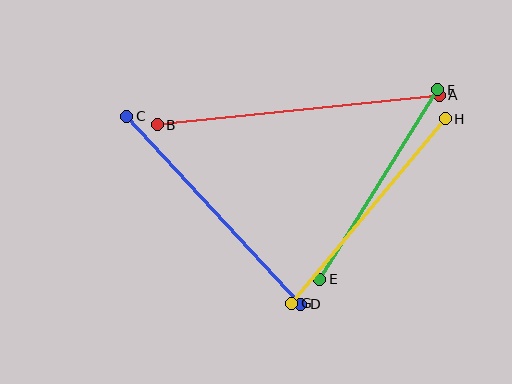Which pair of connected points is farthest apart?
Points A and B are farthest apart.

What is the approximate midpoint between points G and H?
The midpoint is at approximately (369, 211) pixels.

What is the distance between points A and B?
The distance is approximately 283 pixels.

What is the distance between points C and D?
The distance is approximately 256 pixels.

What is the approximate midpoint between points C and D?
The midpoint is at approximately (214, 210) pixels.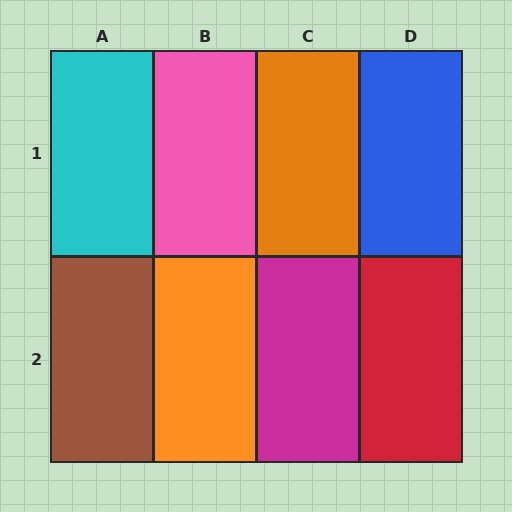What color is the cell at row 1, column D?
Blue.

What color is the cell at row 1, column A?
Cyan.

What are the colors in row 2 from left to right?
Brown, orange, magenta, red.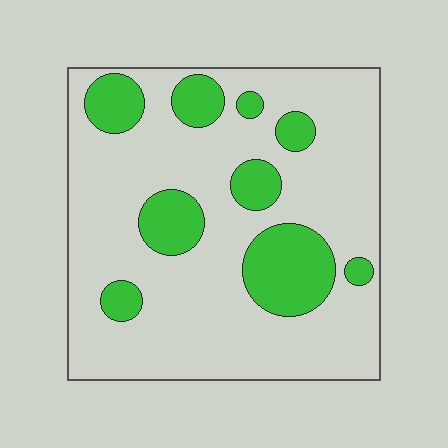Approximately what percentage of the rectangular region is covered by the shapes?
Approximately 20%.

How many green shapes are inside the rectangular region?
9.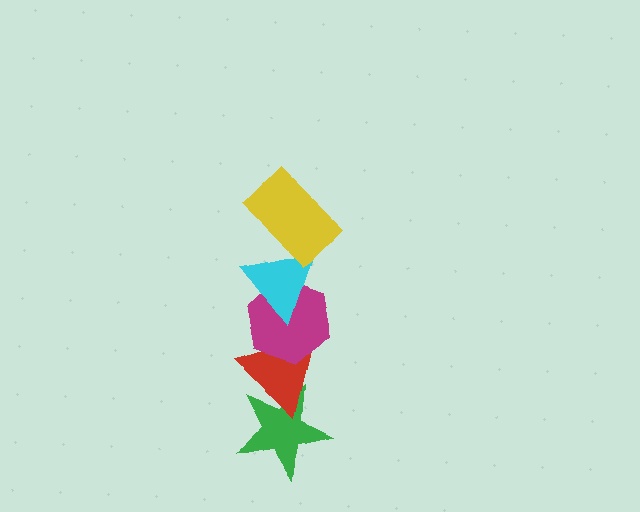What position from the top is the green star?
The green star is 5th from the top.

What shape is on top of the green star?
The red triangle is on top of the green star.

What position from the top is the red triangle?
The red triangle is 4th from the top.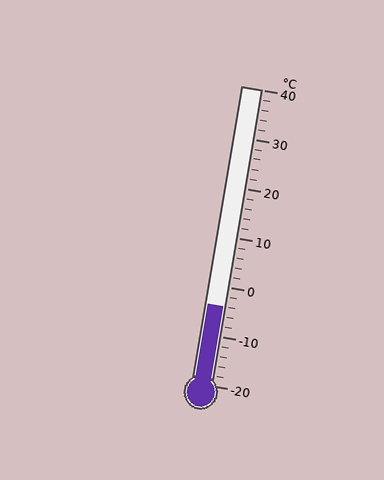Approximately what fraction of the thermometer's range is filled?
The thermometer is filled to approximately 25% of its range.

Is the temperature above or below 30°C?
The temperature is below 30°C.